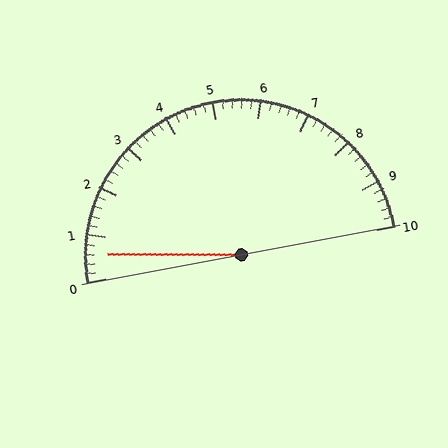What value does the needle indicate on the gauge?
The needle indicates approximately 0.6.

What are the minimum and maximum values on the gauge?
The gauge ranges from 0 to 10.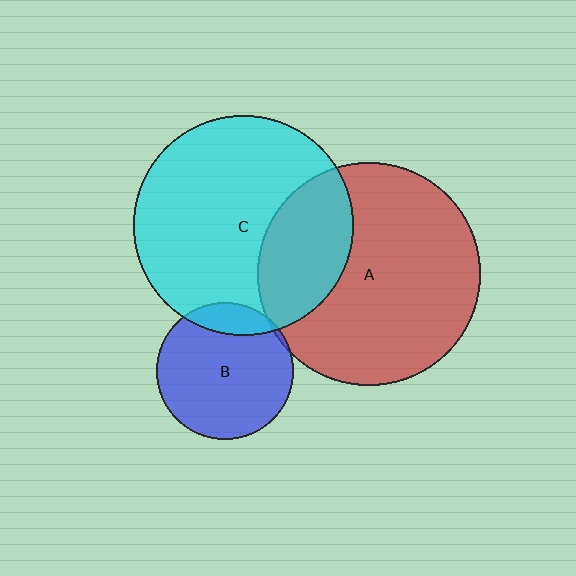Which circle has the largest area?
Circle A (red).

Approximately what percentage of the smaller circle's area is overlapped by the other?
Approximately 5%.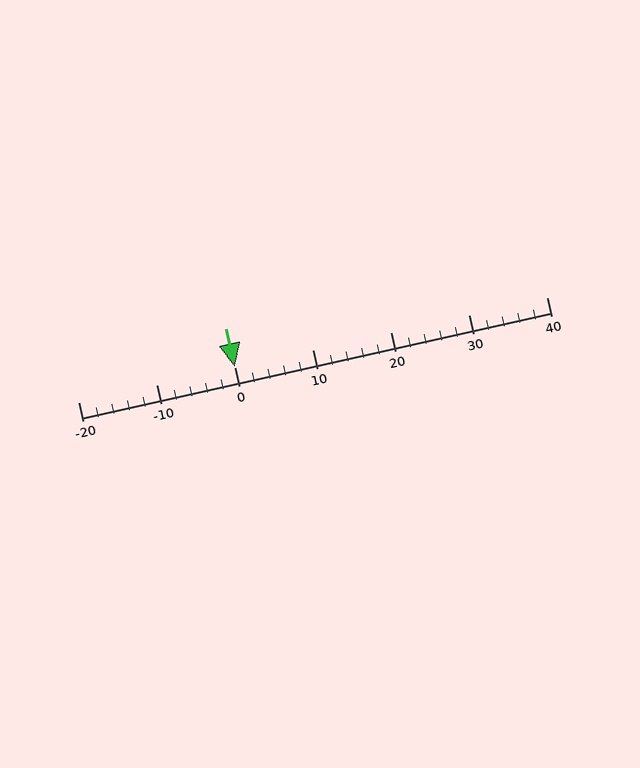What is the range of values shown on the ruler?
The ruler shows values from -20 to 40.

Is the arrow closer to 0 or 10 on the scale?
The arrow is closer to 0.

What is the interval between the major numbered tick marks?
The major tick marks are spaced 10 units apart.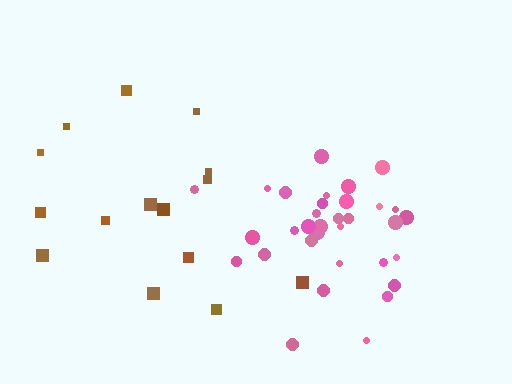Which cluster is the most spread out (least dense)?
Brown.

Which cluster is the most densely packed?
Pink.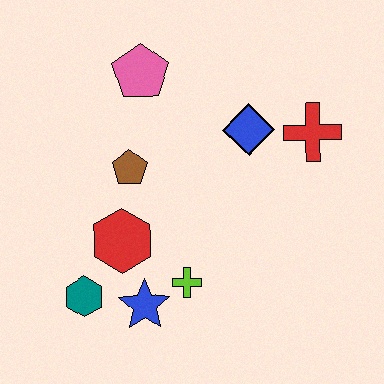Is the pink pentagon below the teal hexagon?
No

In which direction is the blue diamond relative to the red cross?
The blue diamond is to the left of the red cross.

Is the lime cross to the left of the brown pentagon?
No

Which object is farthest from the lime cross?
The pink pentagon is farthest from the lime cross.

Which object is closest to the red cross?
The blue diamond is closest to the red cross.